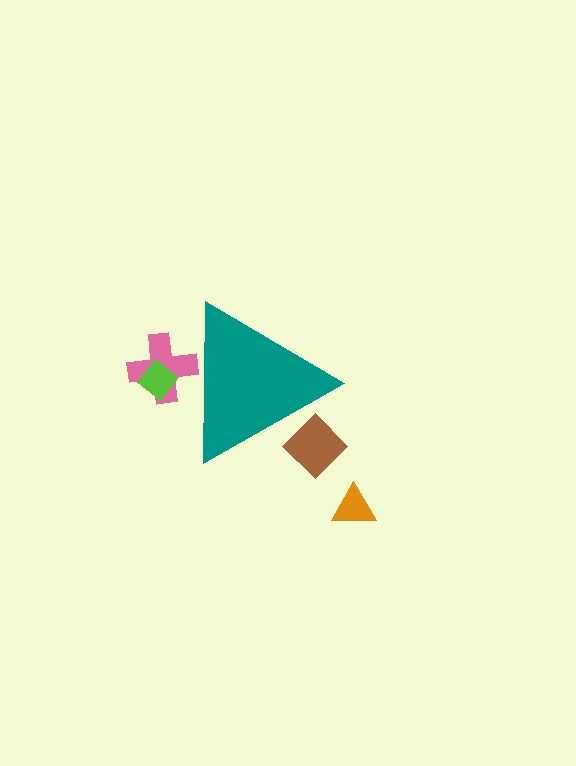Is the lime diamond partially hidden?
Yes, the lime diamond is partially hidden behind the teal triangle.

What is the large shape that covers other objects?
A teal triangle.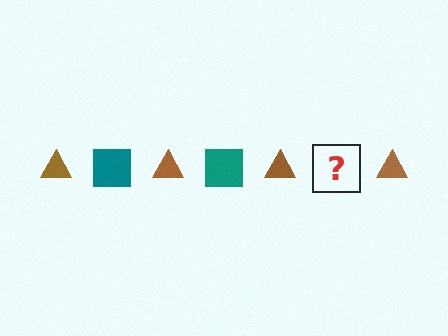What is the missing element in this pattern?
The missing element is a teal square.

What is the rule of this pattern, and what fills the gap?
The rule is that the pattern alternates between brown triangle and teal square. The gap should be filled with a teal square.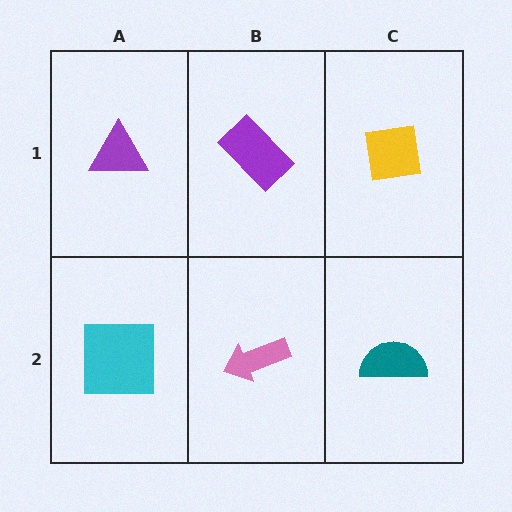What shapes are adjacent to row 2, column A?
A purple triangle (row 1, column A), a pink arrow (row 2, column B).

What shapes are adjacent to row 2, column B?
A purple rectangle (row 1, column B), a cyan square (row 2, column A), a teal semicircle (row 2, column C).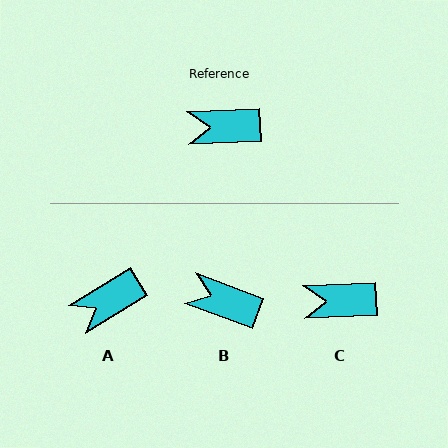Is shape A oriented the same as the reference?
No, it is off by about 29 degrees.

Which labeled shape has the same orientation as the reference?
C.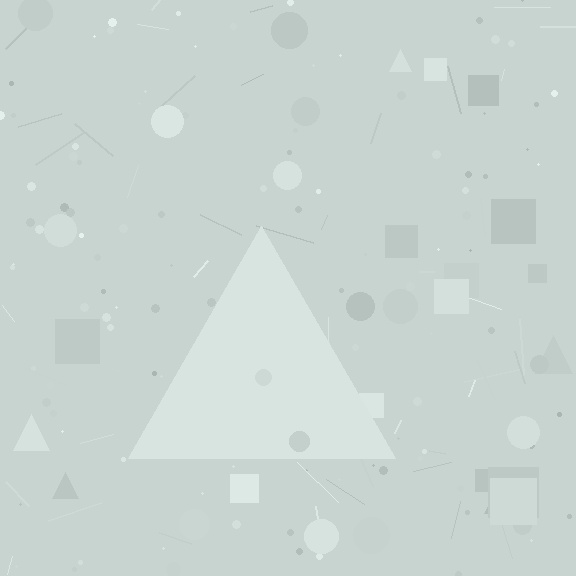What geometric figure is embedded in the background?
A triangle is embedded in the background.